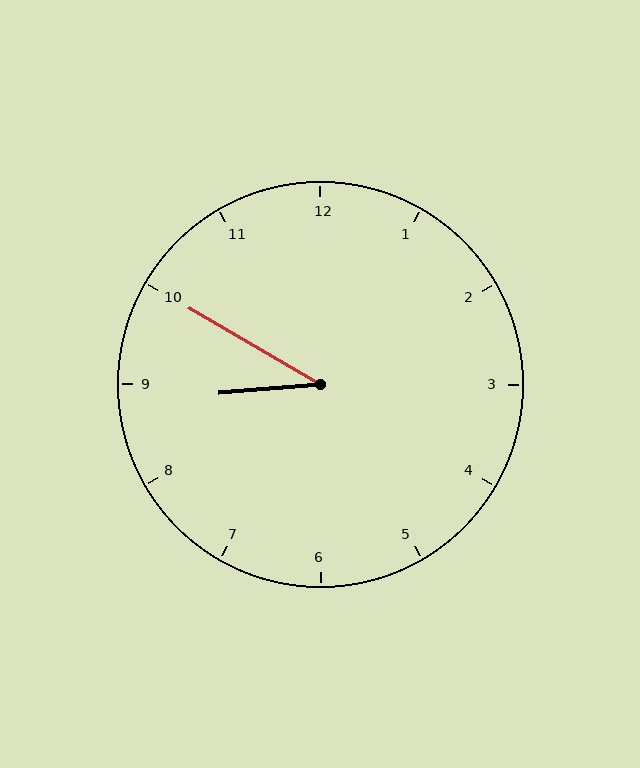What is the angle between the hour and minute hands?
Approximately 35 degrees.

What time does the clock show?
8:50.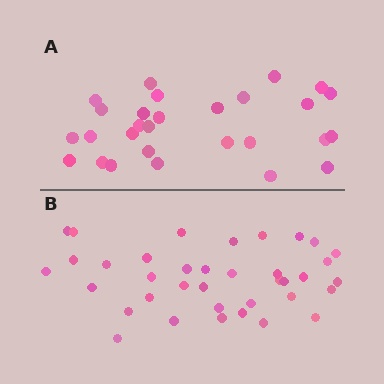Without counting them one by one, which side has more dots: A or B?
Region B (the bottom region) has more dots.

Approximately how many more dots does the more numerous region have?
Region B has roughly 8 or so more dots than region A.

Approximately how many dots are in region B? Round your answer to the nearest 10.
About 40 dots. (The exact count is 37, which rounds to 40.)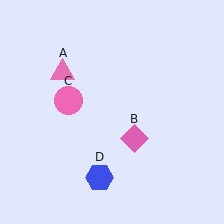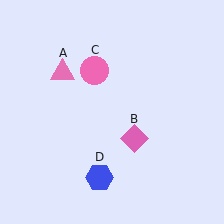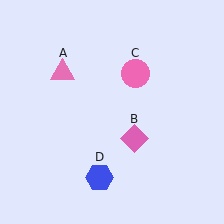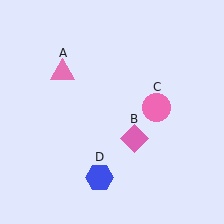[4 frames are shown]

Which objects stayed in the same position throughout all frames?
Pink triangle (object A) and pink diamond (object B) and blue hexagon (object D) remained stationary.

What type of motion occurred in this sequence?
The pink circle (object C) rotated clockwise around the center of the scene.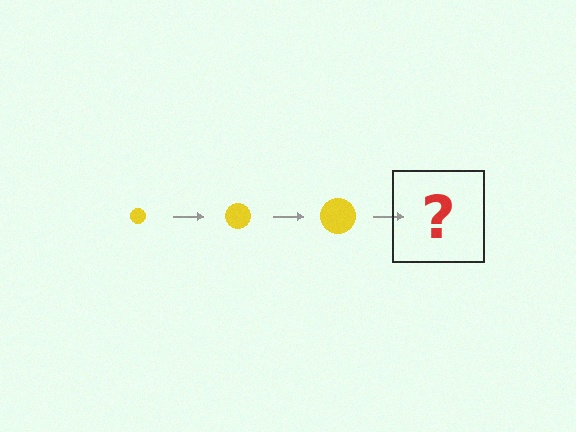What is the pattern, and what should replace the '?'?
The pattern is that the circle gets progressively larger each step. The '?' should be a yellow circle, larger than the previous one.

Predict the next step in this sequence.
The next step is a yellow circle, larger than the previous one.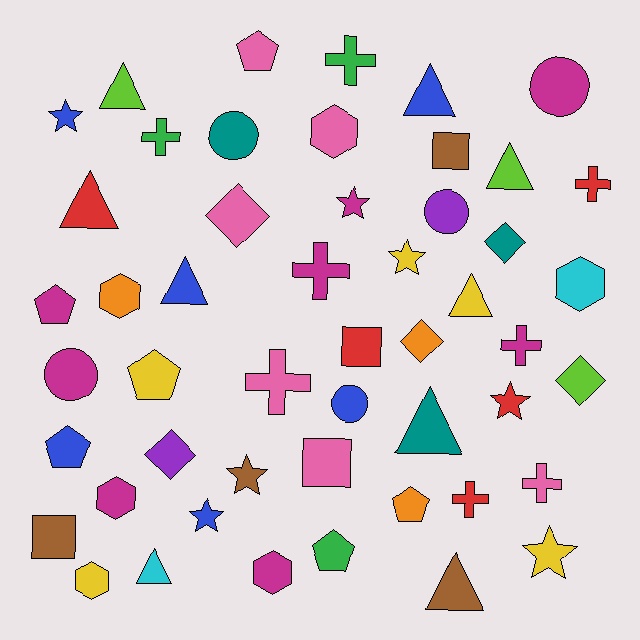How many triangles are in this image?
There are 9 triangles.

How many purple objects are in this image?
There are 2 purple objects.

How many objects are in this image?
There are 50 objects.